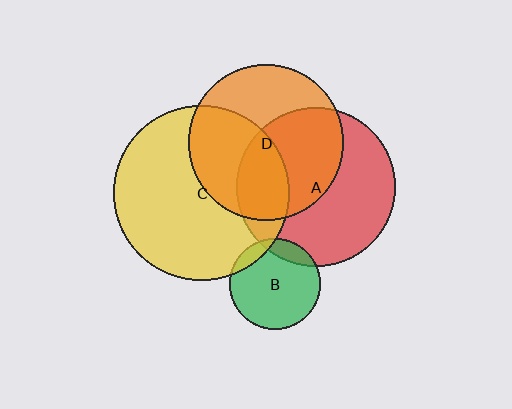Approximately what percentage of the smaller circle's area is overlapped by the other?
Approximately 20%.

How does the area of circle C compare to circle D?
Approximately 1.3 times.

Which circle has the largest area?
Circle C (yellow).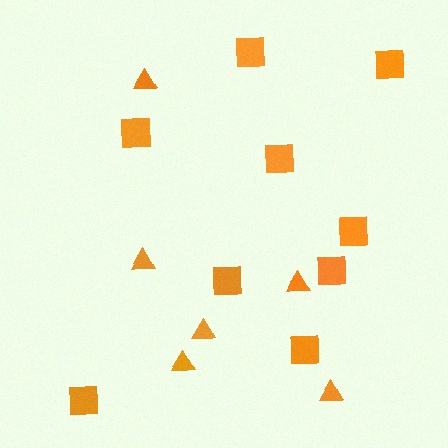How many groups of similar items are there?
There are 2 groups: one group of squares (9) and one group of triangles (6).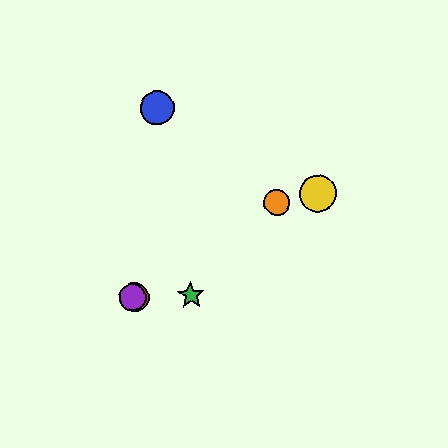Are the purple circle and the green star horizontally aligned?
Yes, both are at y≈297.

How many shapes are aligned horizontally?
3 shapes (the red circle, the green star, the purple circle) are aligned horizontally.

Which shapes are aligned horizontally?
The red circle, the green star, the purple circle are aligned horizontally.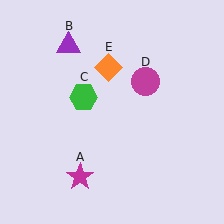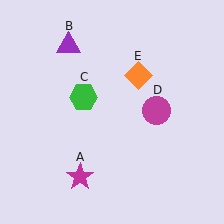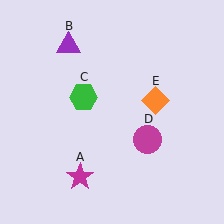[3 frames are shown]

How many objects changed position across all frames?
2 objects changed position: magenta circle (object D), orange diamond (object E).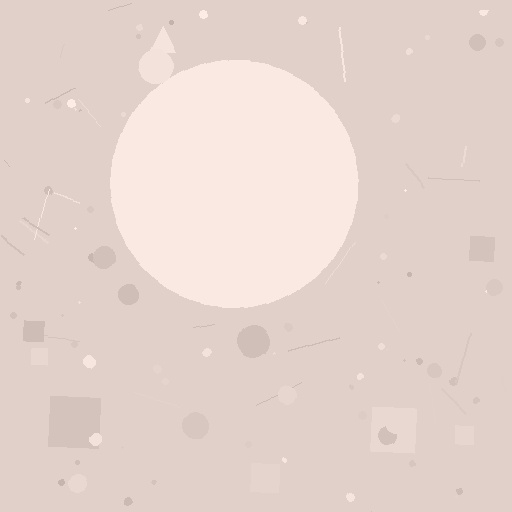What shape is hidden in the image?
A circle is hidden in the image.